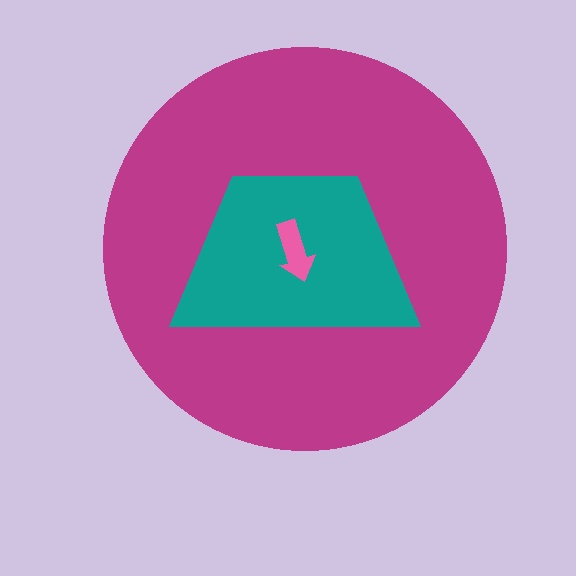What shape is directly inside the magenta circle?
The teal trapezoid.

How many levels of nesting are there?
3.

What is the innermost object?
The pink arrow.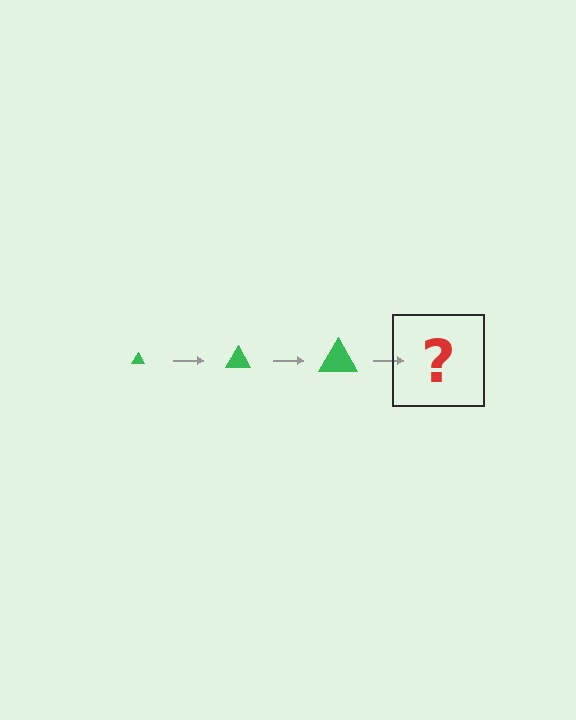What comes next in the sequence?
The next element should be a green triangle, larger than the previous one.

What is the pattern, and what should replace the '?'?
The pattern is that the triangle gets progressively larger each step. The '?' should be a green triangle, larger than the previous one.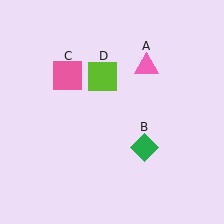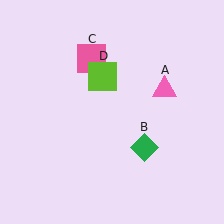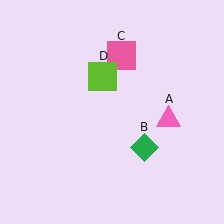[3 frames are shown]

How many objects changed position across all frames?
2 objects changed position: pink triangle (object A), pink square (object C).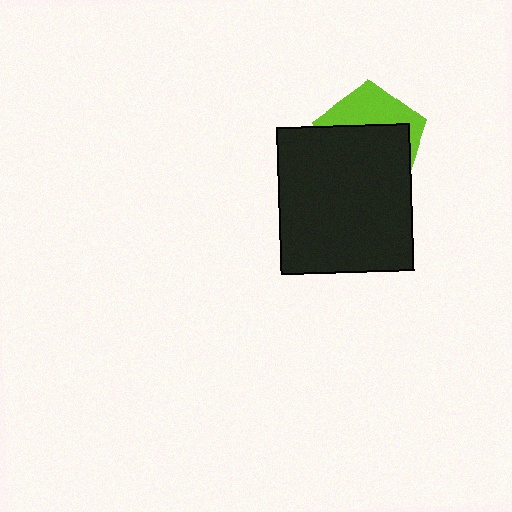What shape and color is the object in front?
The object in front is a black rectangle.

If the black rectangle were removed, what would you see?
You would see the complete lime pentagon.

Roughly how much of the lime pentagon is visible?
A small part of it is visible (roughly 36%).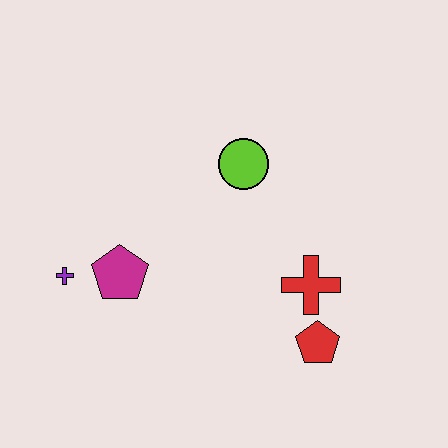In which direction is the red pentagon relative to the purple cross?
The red pentagon is to the right of the purple cross.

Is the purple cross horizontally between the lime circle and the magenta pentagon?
No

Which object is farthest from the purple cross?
The red pentagon is farthest from the purple cross.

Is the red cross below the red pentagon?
No